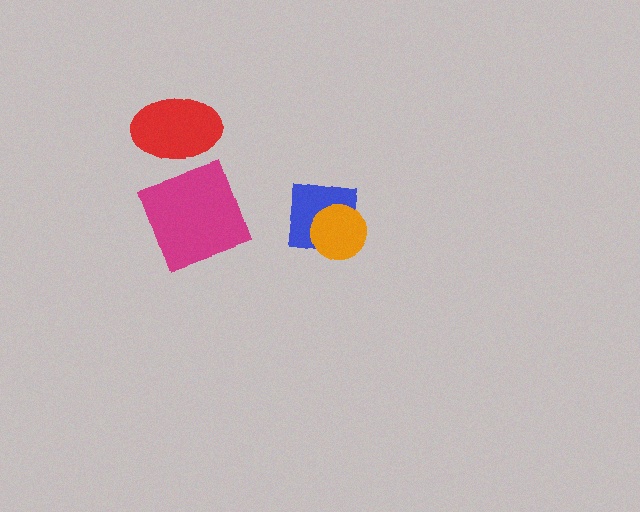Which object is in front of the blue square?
The orange circle is in front of the blue square.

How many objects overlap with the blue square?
1 object overlaps with the blue square.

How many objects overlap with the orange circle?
1 object overlaps with the orange circle.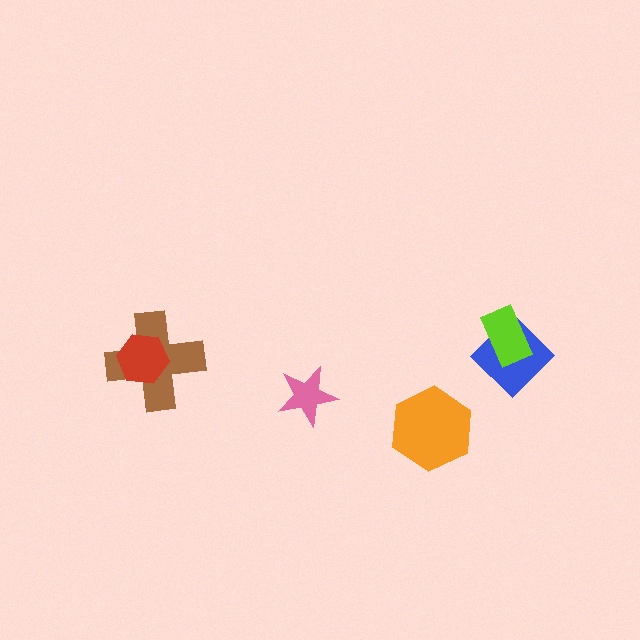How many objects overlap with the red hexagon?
1 object overlaps with the red hexagon.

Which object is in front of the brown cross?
The red hexagon is in front of the brown cross.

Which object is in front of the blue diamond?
The lime rectangle is in front of the blue diamond.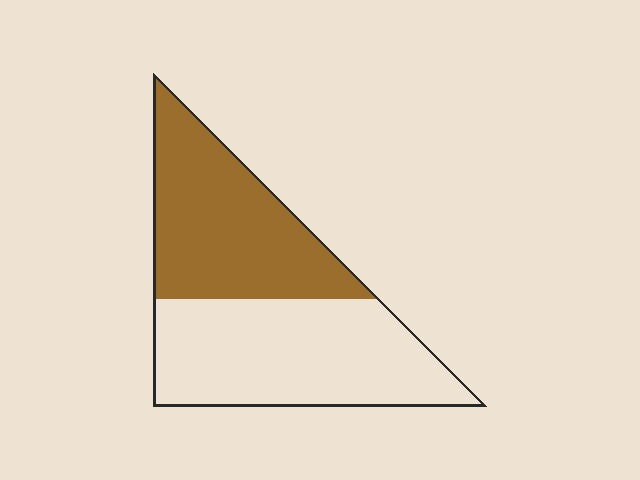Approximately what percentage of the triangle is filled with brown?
Approximately 45%.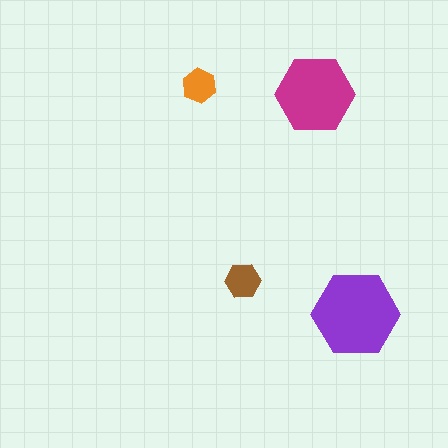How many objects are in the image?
There are 4 objects in the image.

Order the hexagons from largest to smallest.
the purple one, the magenta one, the brown one, the orange one.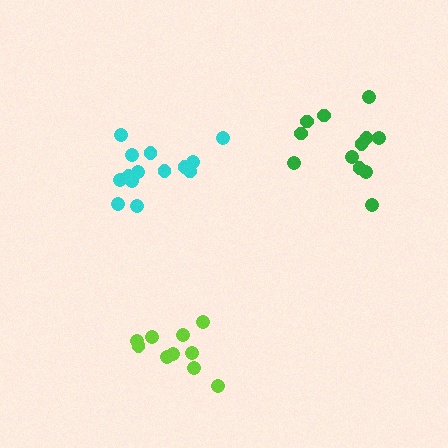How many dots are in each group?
Group 1: 14 dots, Group 2: 12 dots, Group 3: 10 dots (36 total).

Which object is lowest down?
The lime cluster is bottommost.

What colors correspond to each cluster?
The clusters are colored: cyan, green, lime.